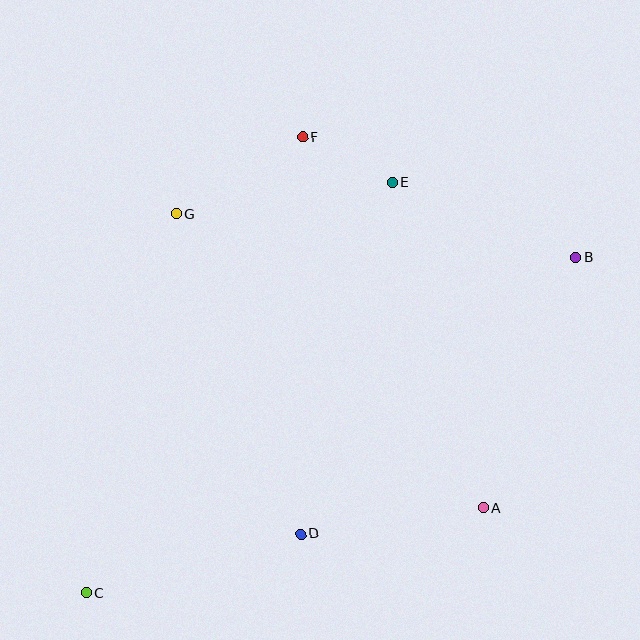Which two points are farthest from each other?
Points B and C are farthest from each other.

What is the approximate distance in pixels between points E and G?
The distance between E and G is approximately 218 pixels.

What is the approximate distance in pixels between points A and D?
The distance between A and D is approximately 184 pixels.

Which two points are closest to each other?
Points E and F are closest to each other.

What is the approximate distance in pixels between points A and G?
The distance between A and G is approximately 425 pixels.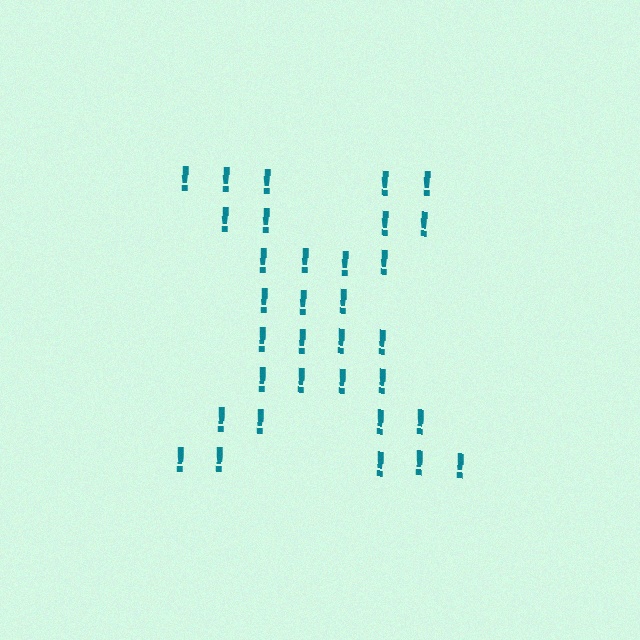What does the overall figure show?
The overall figure shows the letter X.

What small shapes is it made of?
It is made of small exclamation marks.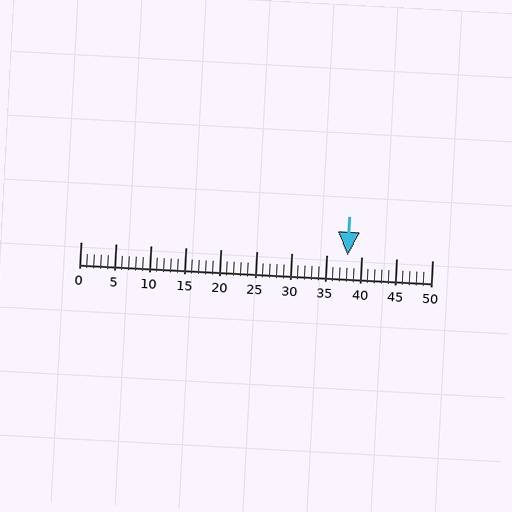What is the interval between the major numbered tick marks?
The major tick marks are spaced 5 units apart.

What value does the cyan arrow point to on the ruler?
The cyan arrow points to approximately 38.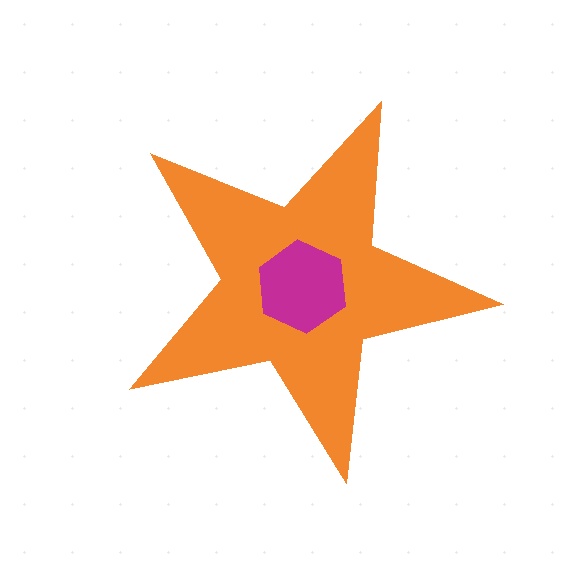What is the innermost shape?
The magenta hexagon.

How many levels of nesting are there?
2.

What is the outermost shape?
The orange star.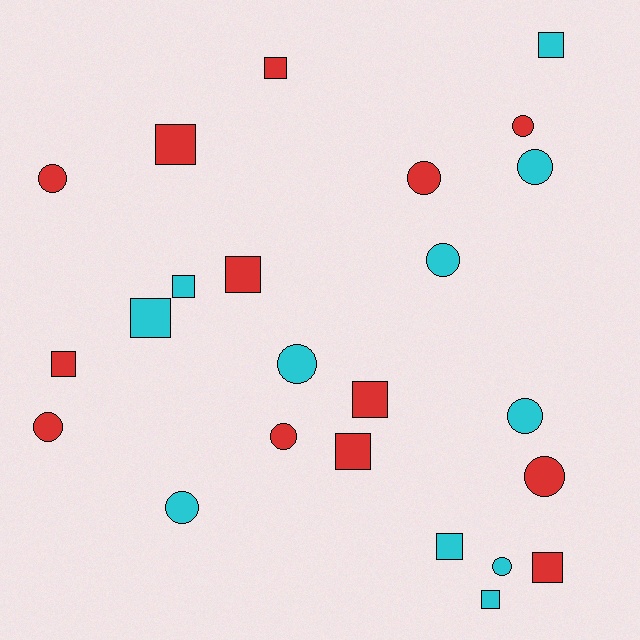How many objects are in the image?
There are 24 objects.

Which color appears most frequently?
Red, with 13 objects.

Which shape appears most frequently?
Square, with 12 objects.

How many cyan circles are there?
There are 6 cyan circles.